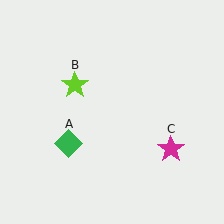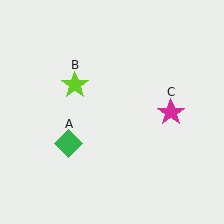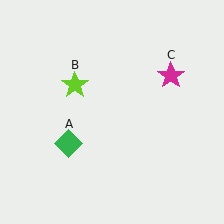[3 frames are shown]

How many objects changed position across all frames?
1 object changed position: magenta star (object C).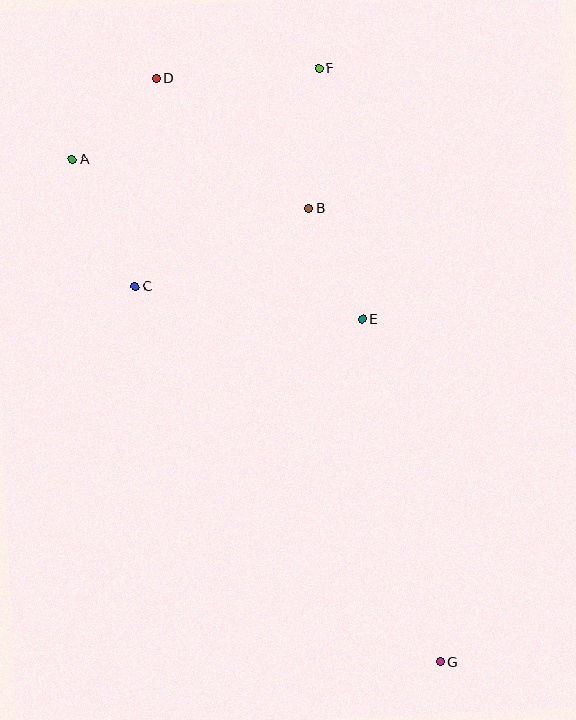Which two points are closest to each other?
Points A and D are closest to each other.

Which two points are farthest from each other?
Points D and G are farthest from each other.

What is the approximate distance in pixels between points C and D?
The distance between C and D is approximately 209 pixels.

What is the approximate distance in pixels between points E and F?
The distance between E and F is approximately 255 pixels.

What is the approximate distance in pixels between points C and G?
The distance between C and G is approximately 484 pixels.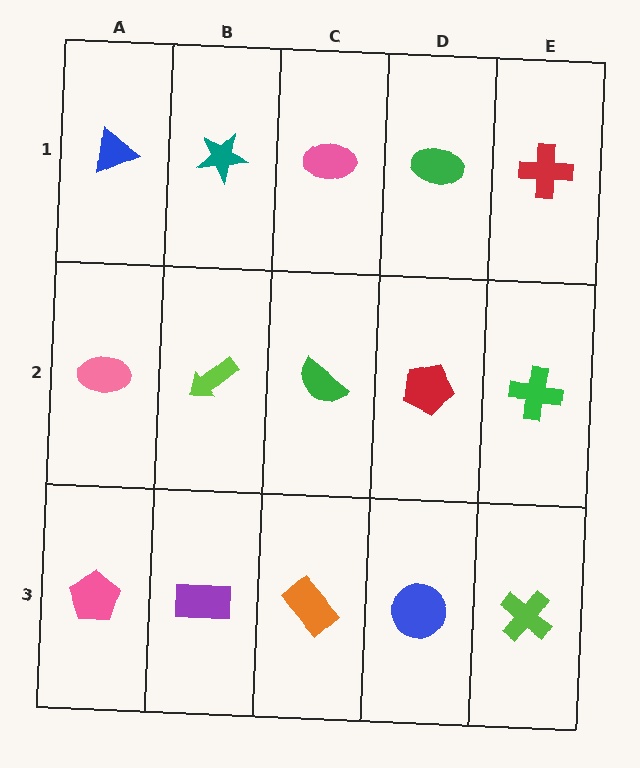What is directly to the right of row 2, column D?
A green cross.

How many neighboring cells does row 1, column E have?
2.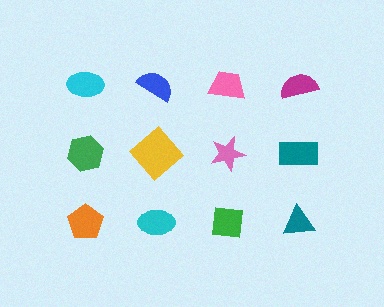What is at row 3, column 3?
A green square.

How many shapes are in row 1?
4 shapes.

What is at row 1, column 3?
A pink trapezoid.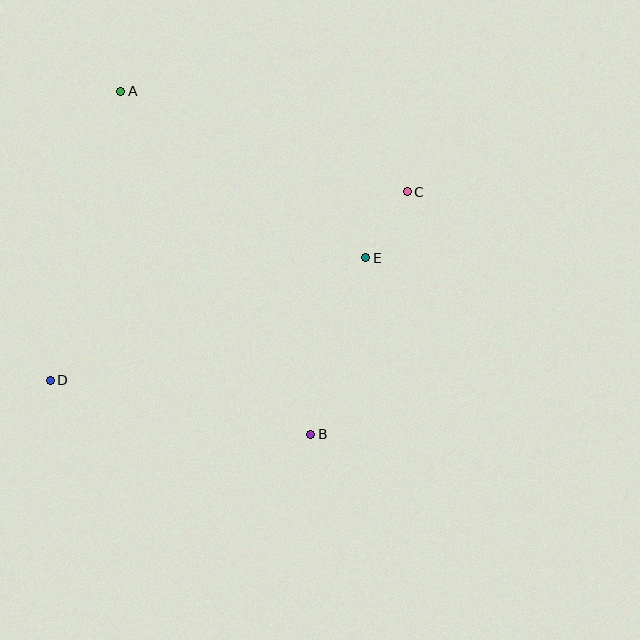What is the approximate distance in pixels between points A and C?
The distance between A and C is approximately 304 pixels.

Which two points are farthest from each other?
Points C and D are farthest from each other.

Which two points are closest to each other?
Points C and E are closest to each other.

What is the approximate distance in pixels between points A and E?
The distance between A and E is approximately 296 pixels.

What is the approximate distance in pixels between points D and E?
The distance between D and E is approximately 338 pixels.